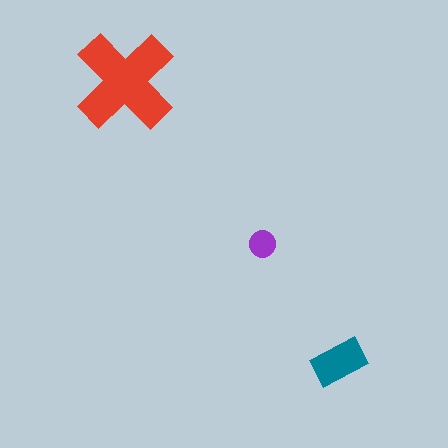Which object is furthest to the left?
The red cross is leftmost.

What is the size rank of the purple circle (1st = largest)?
3rd.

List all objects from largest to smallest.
The red cross, the teal rectangle, the purple circle.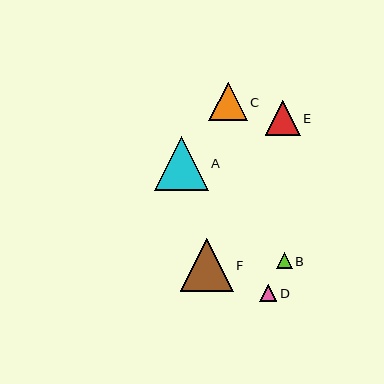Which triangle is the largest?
Triangle A is the largest with a size of approximately 54 pixels.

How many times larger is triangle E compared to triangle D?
Triangle E is approximately 2.0 times the size of triangle D.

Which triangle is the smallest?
Triangle B is the smallest with a size of approximately 15 pixels.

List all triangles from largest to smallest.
From largest to smallest: A, F, C, E, D, B.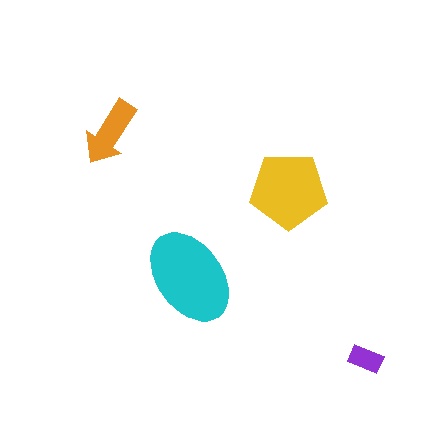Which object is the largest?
The cyan ellipse.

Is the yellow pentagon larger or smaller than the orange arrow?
Larger.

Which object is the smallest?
The purple rectangle.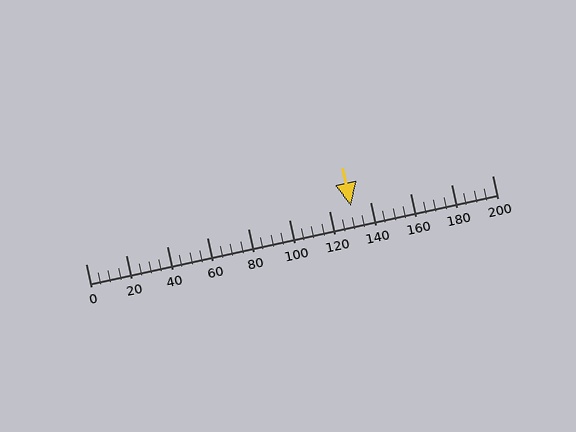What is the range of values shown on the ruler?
The ruler shows values from 0 to 200.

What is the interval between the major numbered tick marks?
The major tick marks are spaced 20 units apart.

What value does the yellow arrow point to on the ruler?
The yellow arrow points to approximately 131.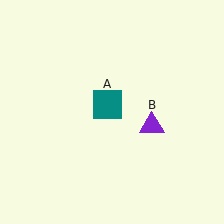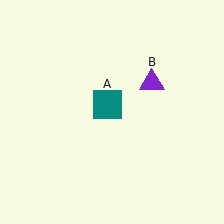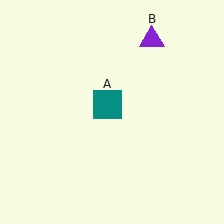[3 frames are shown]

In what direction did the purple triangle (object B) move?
The purple triangle (object B) moved up.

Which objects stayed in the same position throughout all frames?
Teal square (object A) remained stationary.